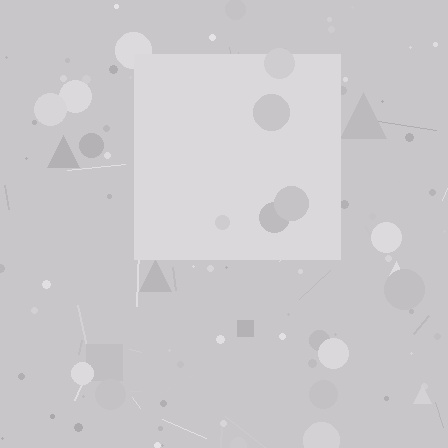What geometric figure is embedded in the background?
A square is embedded in the background.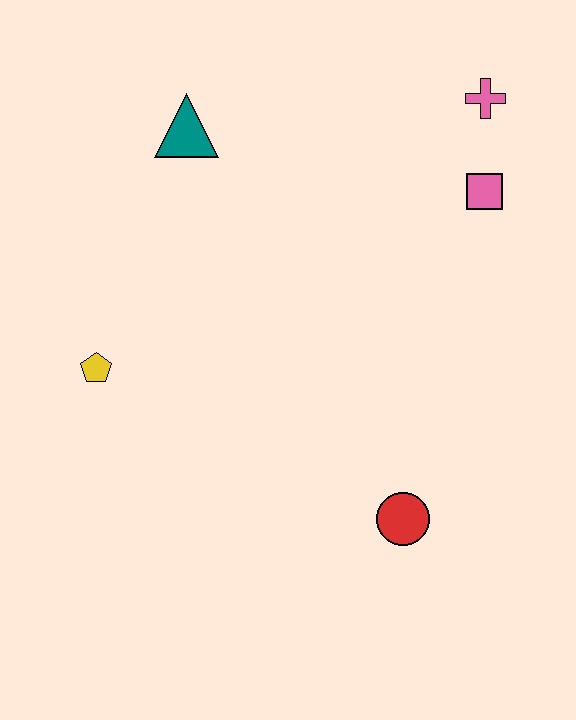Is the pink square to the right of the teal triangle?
Yes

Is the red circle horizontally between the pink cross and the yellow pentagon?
Yes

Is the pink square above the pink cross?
No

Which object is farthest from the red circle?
The teal triangle is farthest from the red circle.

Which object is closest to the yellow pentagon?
The teal triangle is closest to the yellow pentagon.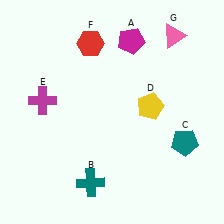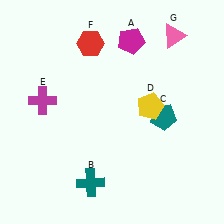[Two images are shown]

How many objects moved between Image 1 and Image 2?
1 object moved between the two images.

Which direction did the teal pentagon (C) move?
The teal pentagon (C) moved up.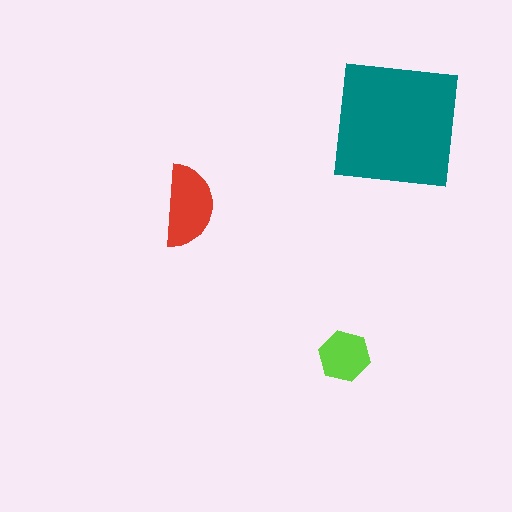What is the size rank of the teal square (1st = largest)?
1st.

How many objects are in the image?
There are 3 objects in the image.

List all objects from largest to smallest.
The teal square, the red semicircle, the lime hexagon.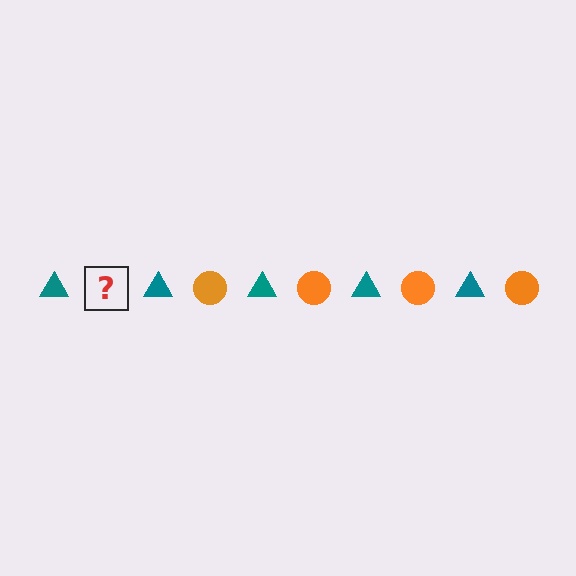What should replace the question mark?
The question mark should be replaced with an orange circle.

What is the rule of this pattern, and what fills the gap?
The rule is that the pattern alternates between teal triangle and orange circle. The gap should be filled with an orange circle.